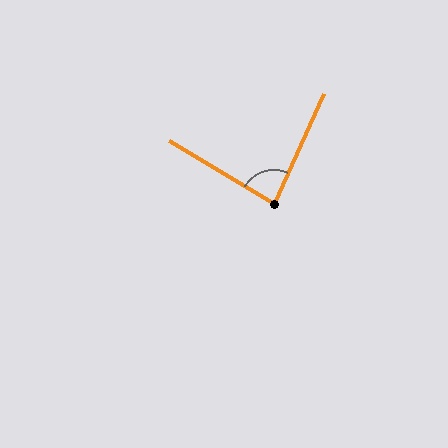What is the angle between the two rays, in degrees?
Approximately 83 degrees.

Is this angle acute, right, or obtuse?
It is acute.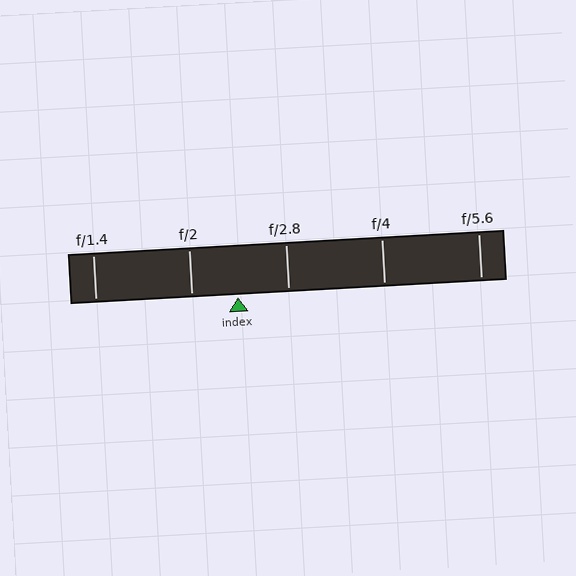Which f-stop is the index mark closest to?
The index mark is closest to f/2.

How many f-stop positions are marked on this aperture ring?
There are 5 f-stop positions marked.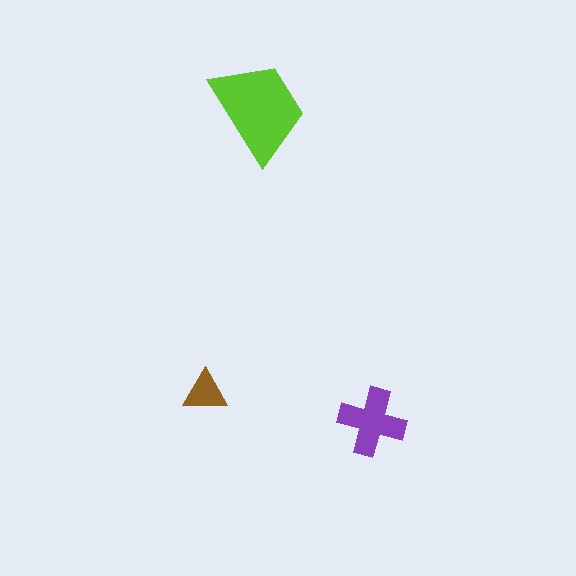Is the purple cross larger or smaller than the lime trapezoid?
Smaller.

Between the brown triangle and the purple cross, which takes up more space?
The purple cross.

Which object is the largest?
The lime trapezoid.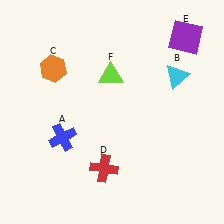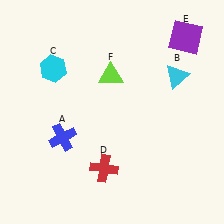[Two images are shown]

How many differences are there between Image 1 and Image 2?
There is 1 difference between the two images.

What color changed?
The hexagon (C) changed from orange in Image 1 to cyan in Image 2.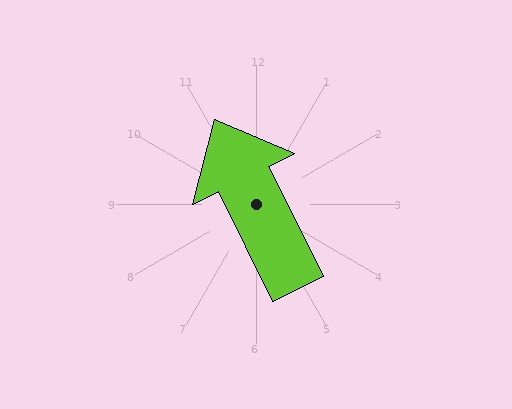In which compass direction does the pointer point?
Northwest.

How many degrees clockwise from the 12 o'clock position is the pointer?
Approximately 334 degrees.